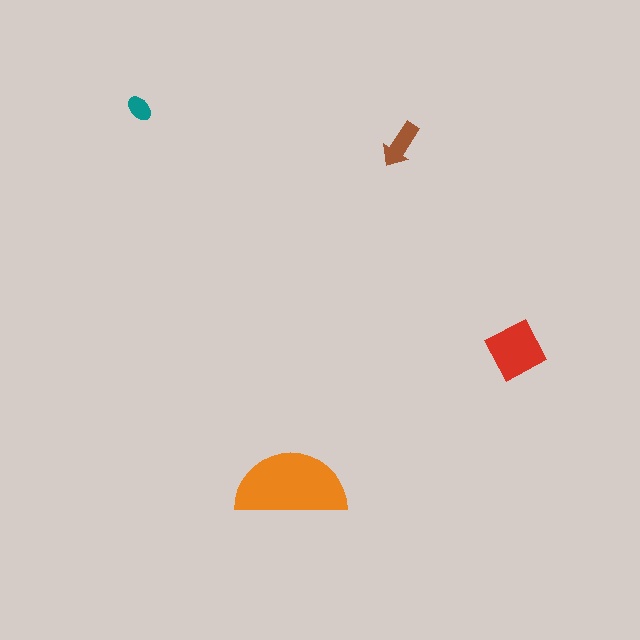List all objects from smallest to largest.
The teal ellipse, the brown arrow, the red square, the orange semicircle.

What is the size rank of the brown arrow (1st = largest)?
3rd.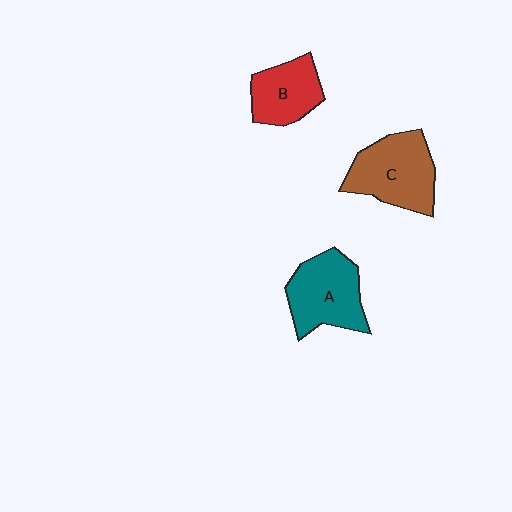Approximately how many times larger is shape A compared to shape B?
Approximately 1.3 times.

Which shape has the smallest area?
Shape B (red).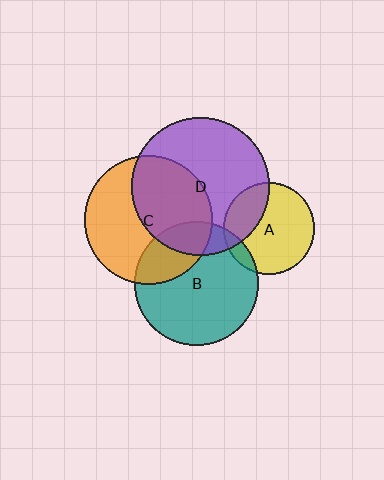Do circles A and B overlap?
Yes.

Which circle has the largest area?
Circle D (purple).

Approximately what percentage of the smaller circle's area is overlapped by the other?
Approximately 10%.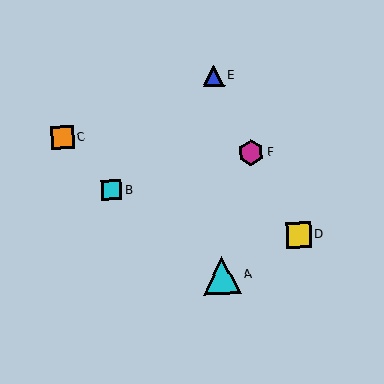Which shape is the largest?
The cyan triangle (labeled A) is the largest.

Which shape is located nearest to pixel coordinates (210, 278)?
The cyan triangle (labeled A) at (222, 275) is nearest to that location.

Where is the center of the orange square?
The center of the orange square is at (63, 138).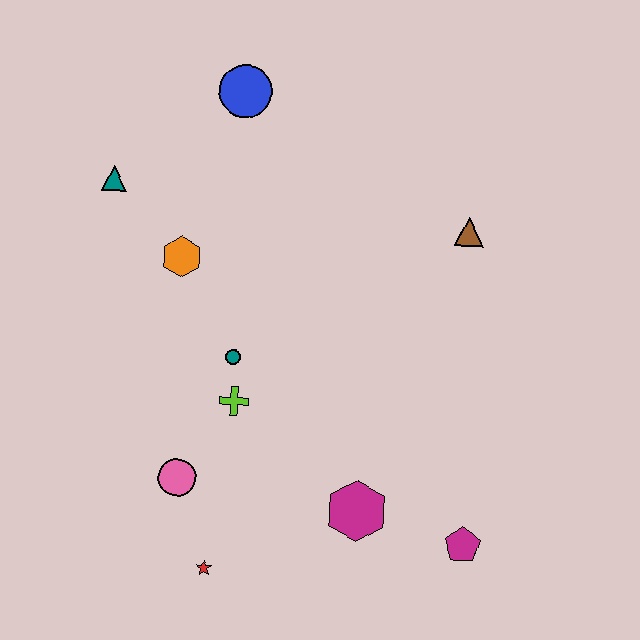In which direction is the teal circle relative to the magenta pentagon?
The teal circle is to the left of the magenta pentagon.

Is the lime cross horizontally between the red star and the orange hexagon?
No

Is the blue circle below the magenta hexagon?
No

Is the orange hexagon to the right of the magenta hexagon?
No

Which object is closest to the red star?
The pink circle is closest to the red star.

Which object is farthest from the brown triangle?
The red star is farthest from the brown triangle.